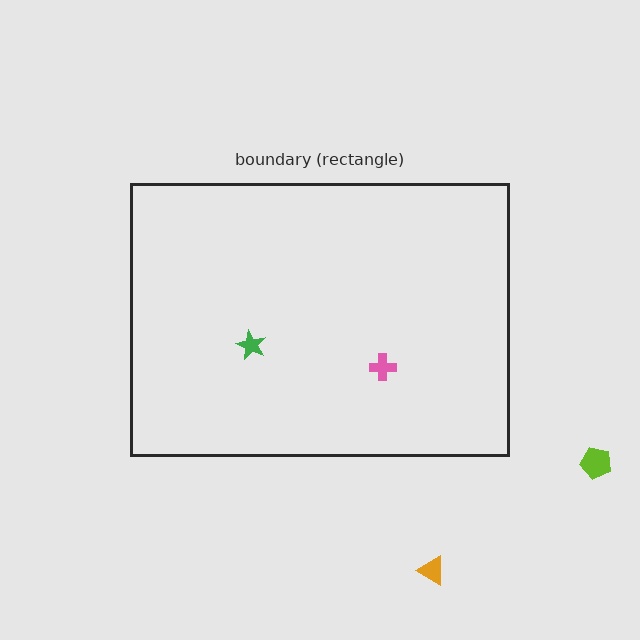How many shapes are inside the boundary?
2 inside, 2 outside.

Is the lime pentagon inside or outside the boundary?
Outside.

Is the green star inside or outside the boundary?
Inside.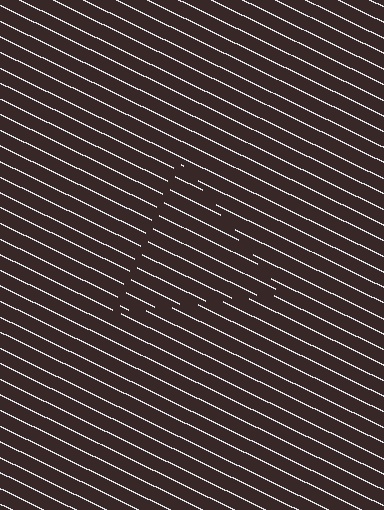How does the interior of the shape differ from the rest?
The interior of the shape contains the same grating, shifted by half a period — the contour is defined by the phase discontinuity where line-ends from the inner and outer gratings abut.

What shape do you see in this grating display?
An illusory triangle. The interior of the shape contains the same grating, shifted by half a period — the contour is defined by the phase discontinuity where line-ends from the inner and outer gratings abut.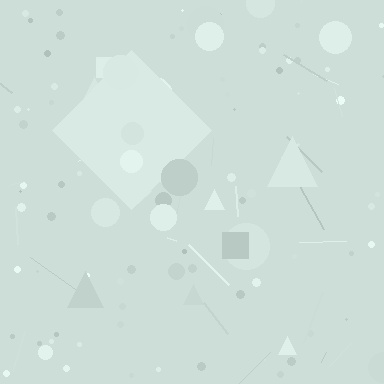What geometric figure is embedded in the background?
A diamond is embedded in the background.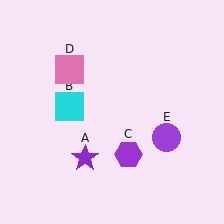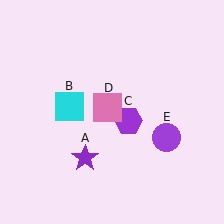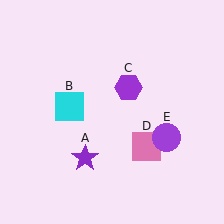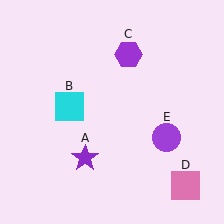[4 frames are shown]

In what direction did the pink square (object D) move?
The pink square (object D) moved down and to the right.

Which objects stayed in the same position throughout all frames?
Purple star (object A) and cyan square (object B) and purple circle (object E) remained stationary.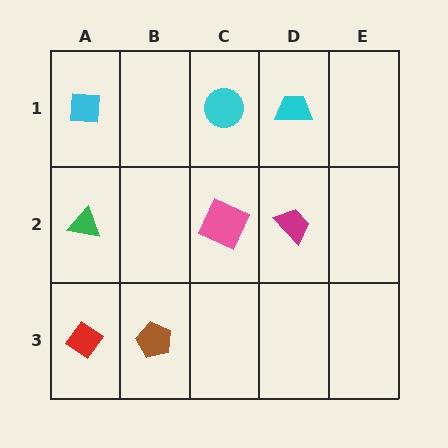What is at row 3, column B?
A brown pentagon.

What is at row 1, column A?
A cyan square.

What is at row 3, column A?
A red diamond.